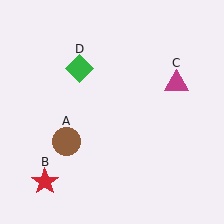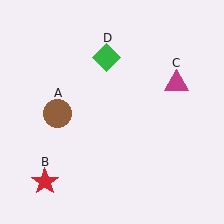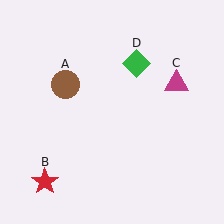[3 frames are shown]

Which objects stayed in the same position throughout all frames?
Red star (object B) and magenta triangle (object C) remained stationary.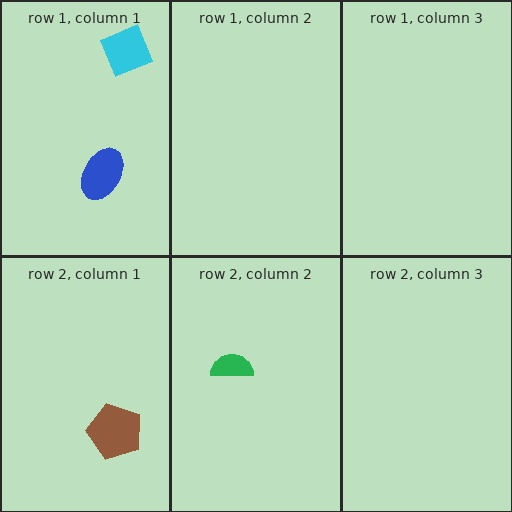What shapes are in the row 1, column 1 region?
The blue ellipse, the cyan diamond.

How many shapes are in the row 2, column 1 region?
1.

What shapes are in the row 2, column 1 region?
The brown pentagon.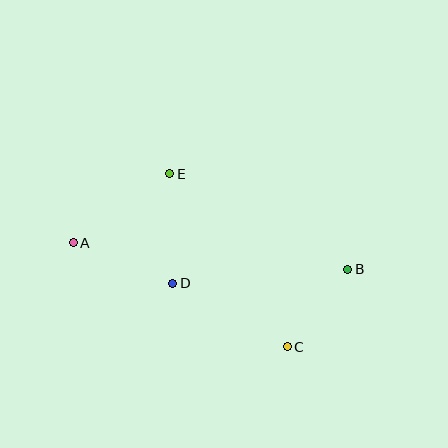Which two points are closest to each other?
Points B and C are closest to each other.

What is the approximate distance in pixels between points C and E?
The distance between C and E is approximately 209 pixels.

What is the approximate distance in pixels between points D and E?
The distance between D and E is approximately 110 pixels.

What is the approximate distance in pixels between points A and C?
The distance between A and C is approximately 238 pixels.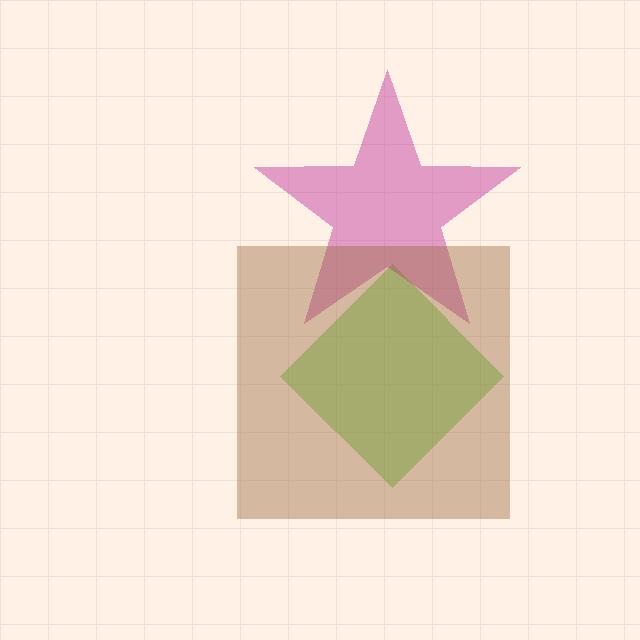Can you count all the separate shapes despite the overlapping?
Yes, there are 3 separate shapes.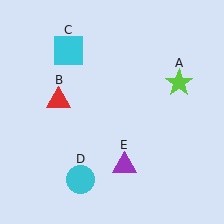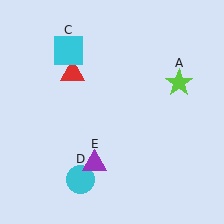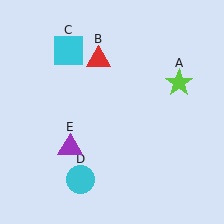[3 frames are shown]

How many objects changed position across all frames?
2 objects changed position: red triangle (object B), purple triangle (object E).